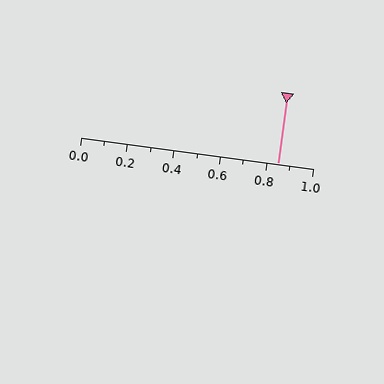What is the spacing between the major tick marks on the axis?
The major ticks are spaced 0.2 apart.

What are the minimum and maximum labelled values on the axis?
The axis runs from 0.0 to 1.0.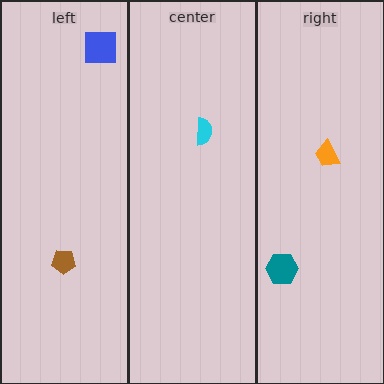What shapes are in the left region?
The brown pentagon, the blue square.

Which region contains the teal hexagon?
The right region.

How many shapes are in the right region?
2.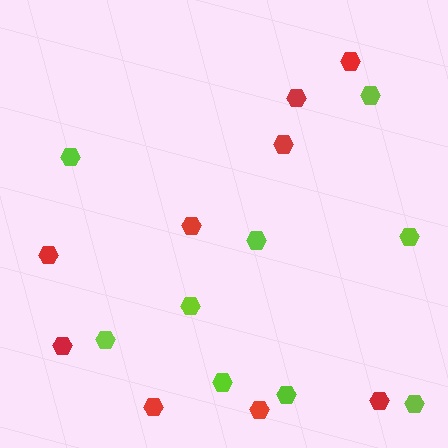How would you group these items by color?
There are 2 groups: one group of red hexagons (9) and one group of lime hexagons (9).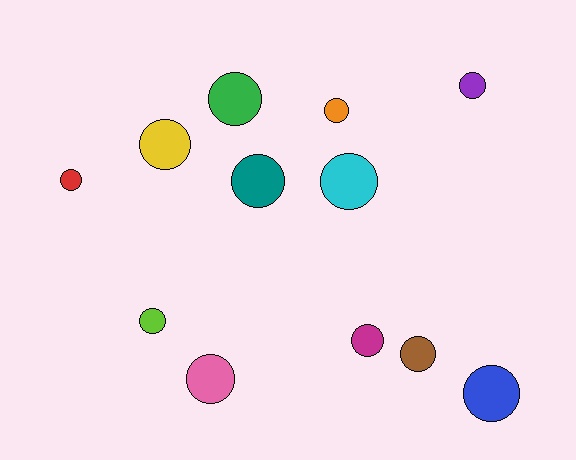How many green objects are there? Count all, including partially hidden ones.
There is 1 green object.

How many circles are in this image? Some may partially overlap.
There are 12 circles.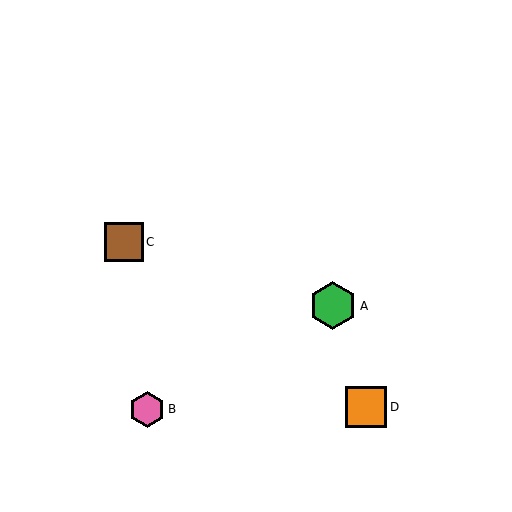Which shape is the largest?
The green hexagon (labeled A) is the largest.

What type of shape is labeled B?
Shape B is a pink hexagon.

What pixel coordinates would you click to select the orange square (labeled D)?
Click at (366, 407) to select the orange square D.